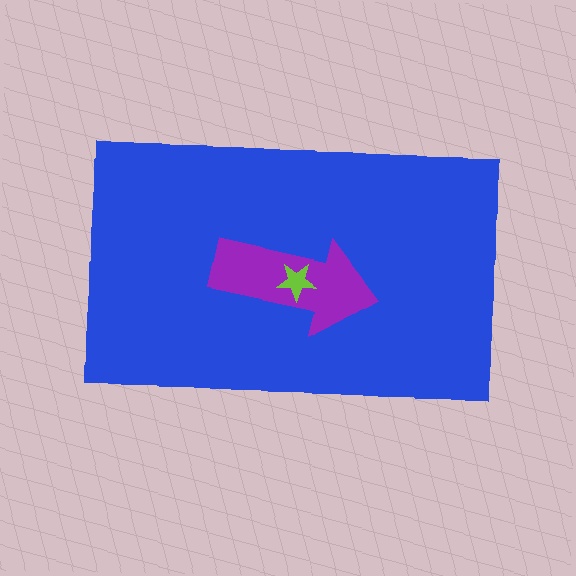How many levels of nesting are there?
3.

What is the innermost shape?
The lime star.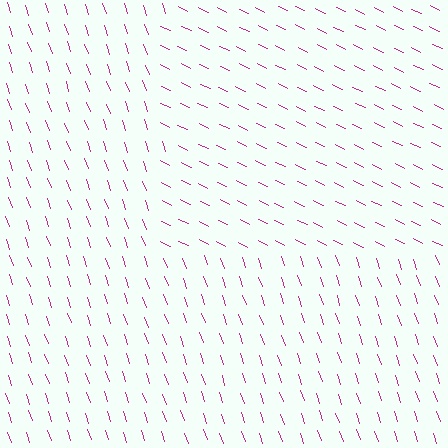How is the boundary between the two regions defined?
The boundary is defined purely by a change in line orientation (approximately 45 degrees difference). All lines are the same color and thickness.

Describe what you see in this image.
The image is filled with small magenta line segments. A rectangle region in the image has lines oriented differently from the surrounding lines, creating a visible texture boundary.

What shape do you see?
I see a rectangle.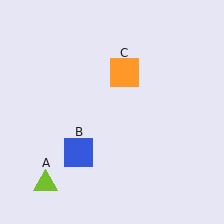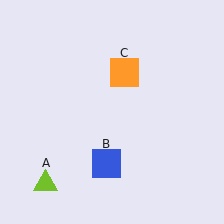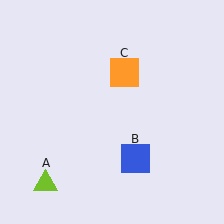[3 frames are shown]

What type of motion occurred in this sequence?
The blue square (object B) rotated counterclockwise around the center of the scene.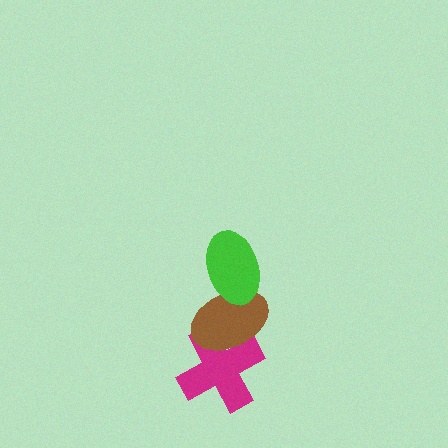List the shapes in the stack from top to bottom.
From top to bottom: the green ellipse, the brown ellipse, the magenta cross.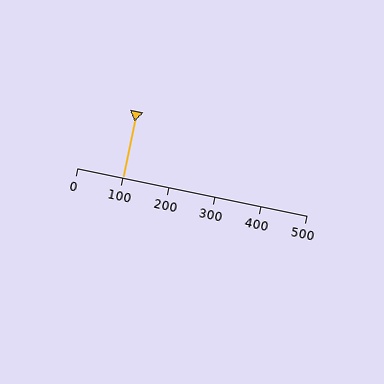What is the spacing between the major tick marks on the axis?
The major ticks are spaced 100 apart.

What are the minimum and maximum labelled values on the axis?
The axis runs from 0 to 500.